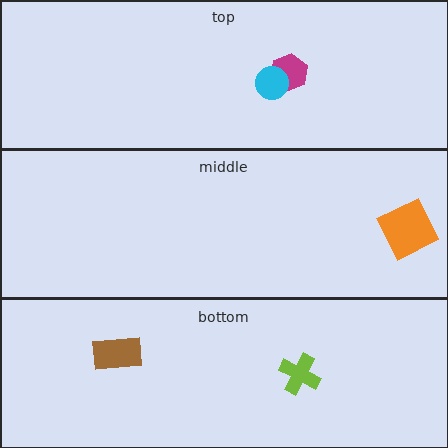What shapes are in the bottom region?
The lime cross, the brown rectangle.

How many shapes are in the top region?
2.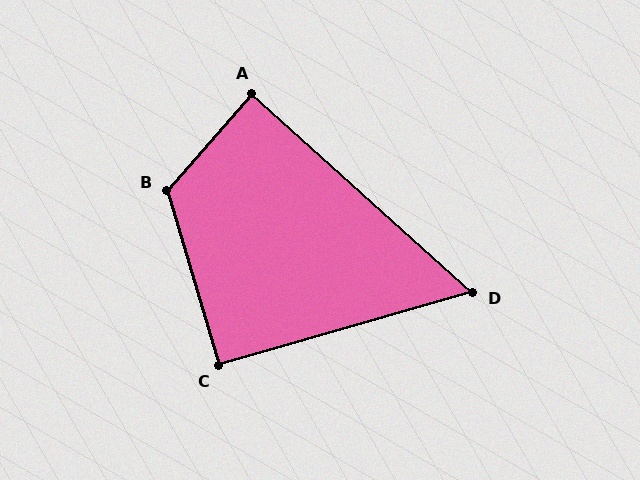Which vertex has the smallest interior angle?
D, at approximately 58 degrees.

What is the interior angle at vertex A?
Approximately 90 degrees (approximately right).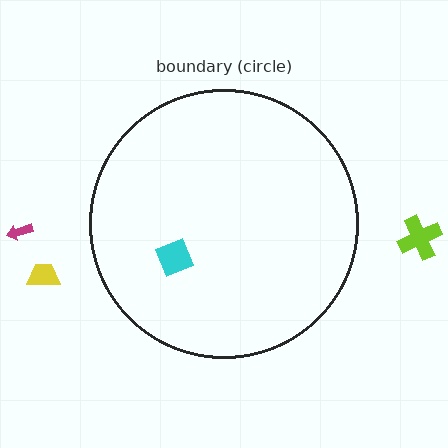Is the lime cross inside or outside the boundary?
Outside.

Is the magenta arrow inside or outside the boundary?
Outside.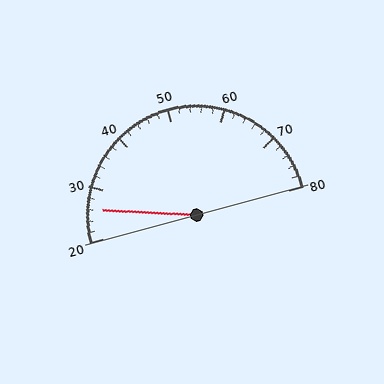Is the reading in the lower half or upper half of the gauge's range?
The reading is in the lower half of the range (20 to 80).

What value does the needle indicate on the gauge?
The needle indicates approximately 26.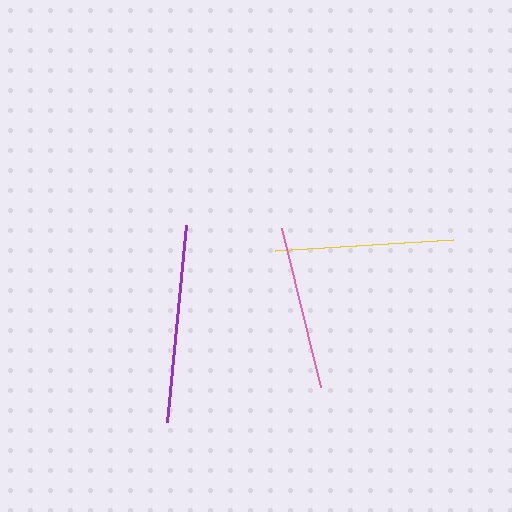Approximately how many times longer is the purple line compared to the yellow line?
The purple line is approximately 1.1 times the length of the yellow line.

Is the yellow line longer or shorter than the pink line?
The yellow line is longer than the pink line.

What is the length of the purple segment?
The purple segment is approximately 198 pixels long.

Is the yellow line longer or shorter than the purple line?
The purple line is longer than the yellow line.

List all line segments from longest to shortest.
From longest to shortest: purple, yellow, pink.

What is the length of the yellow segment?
The yellow segment is approximately 178 pixels long.